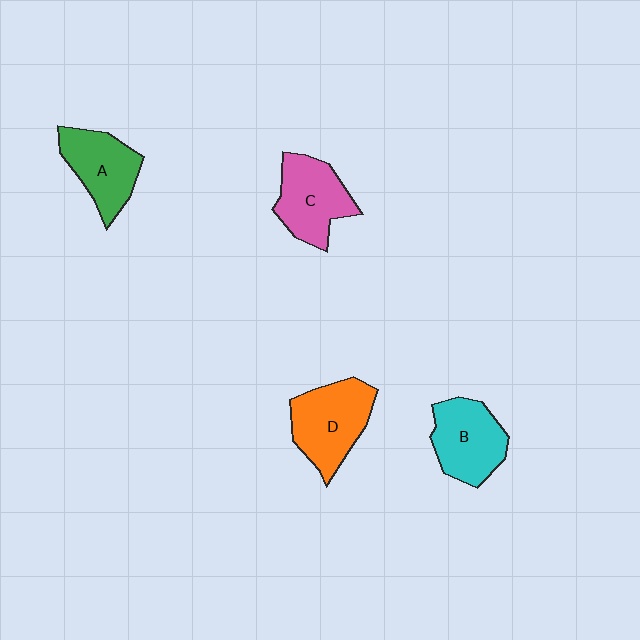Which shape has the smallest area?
Shape A (green).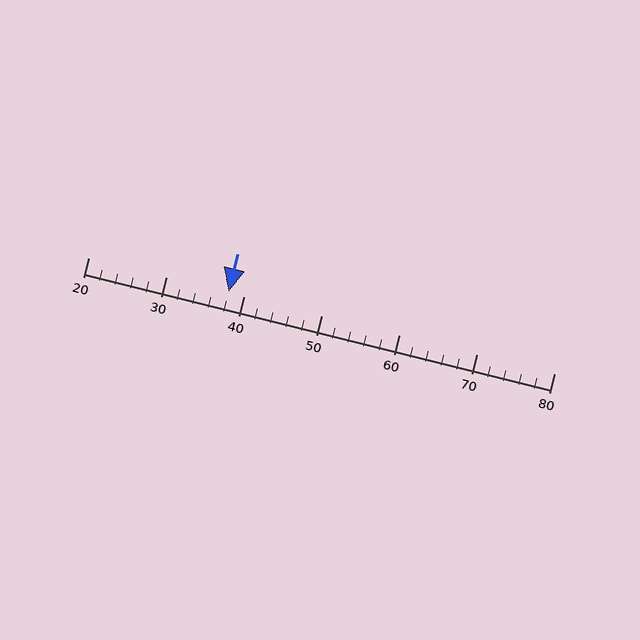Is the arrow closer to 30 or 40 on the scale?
The arrow is closer to 40.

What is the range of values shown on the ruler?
The ruler shows values from 20 to 80.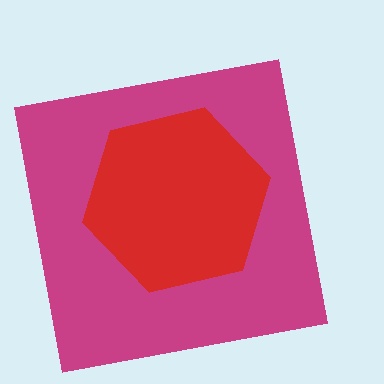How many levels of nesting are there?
2.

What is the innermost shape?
The red hexagon.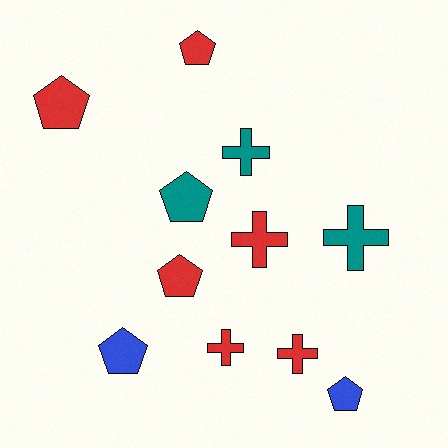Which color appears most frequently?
Red, with 6 objects.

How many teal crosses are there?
There are 2 teal crosses.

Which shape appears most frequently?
Pentagon, with 6 objects.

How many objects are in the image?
There are 11 objects.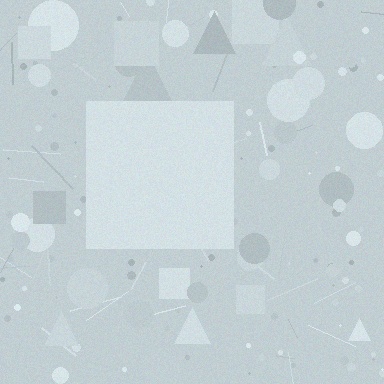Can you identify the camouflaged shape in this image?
The camouflaged shape is a square.